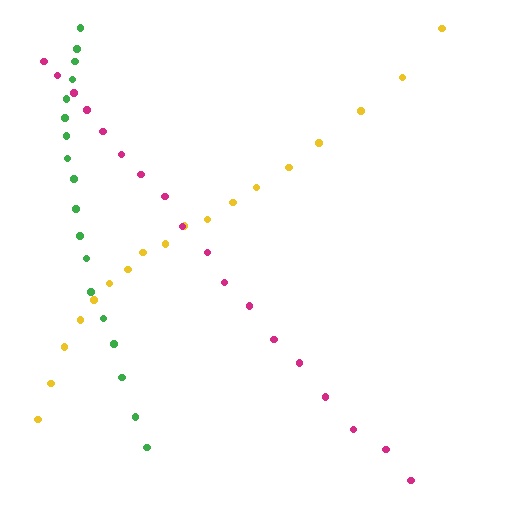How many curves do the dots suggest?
There are 3 distinct paths.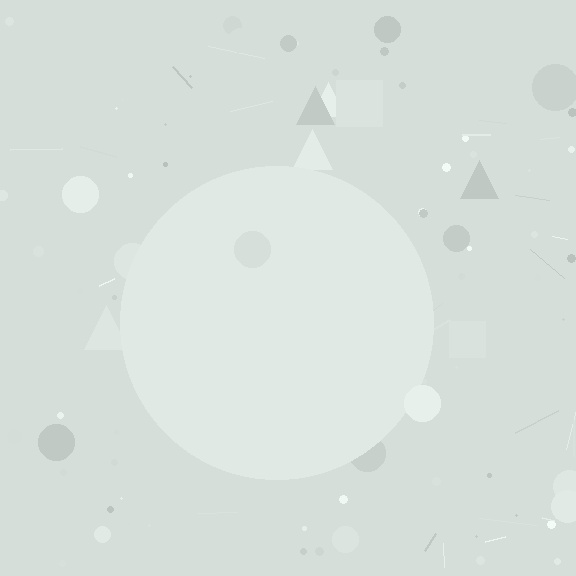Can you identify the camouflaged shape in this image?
The camouflaged shape is a circle.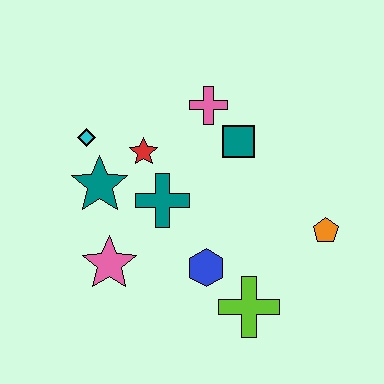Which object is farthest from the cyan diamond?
The orange pentagon is farthest from the cyan diamond.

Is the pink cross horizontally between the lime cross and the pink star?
Yes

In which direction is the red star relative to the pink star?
The red star is above the pink star.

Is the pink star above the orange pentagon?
No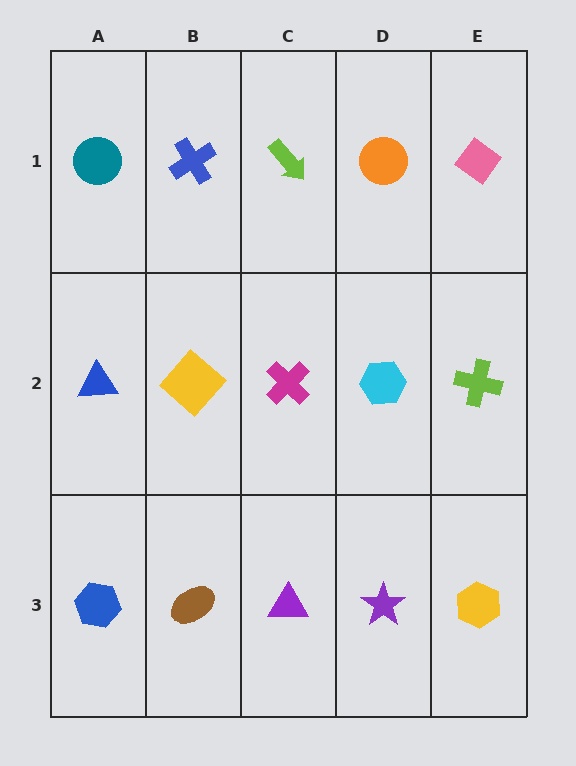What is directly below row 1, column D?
A cyan hexagon.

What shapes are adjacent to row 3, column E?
A lime cross (row 2, column E), a purple star (row 3, column D).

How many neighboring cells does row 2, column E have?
3.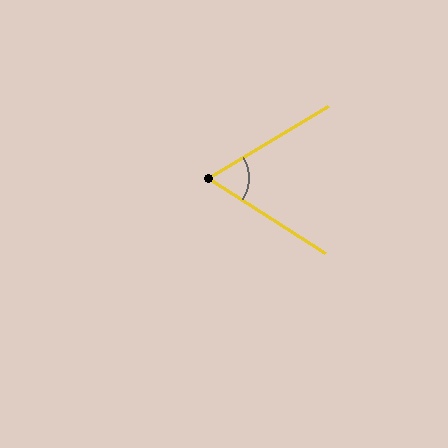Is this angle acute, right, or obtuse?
It is acute.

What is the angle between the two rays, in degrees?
Approximately 64 degrees.